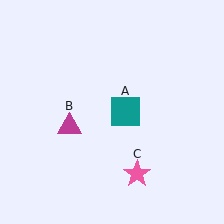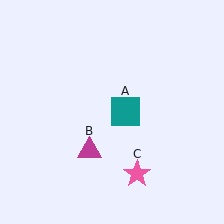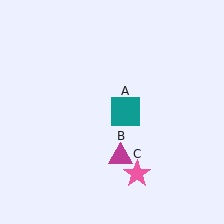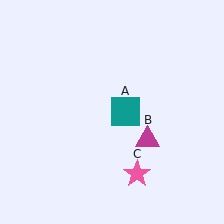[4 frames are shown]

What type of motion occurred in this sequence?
The magenta triangle (object B) rotated counterclockwise around the center of the scene.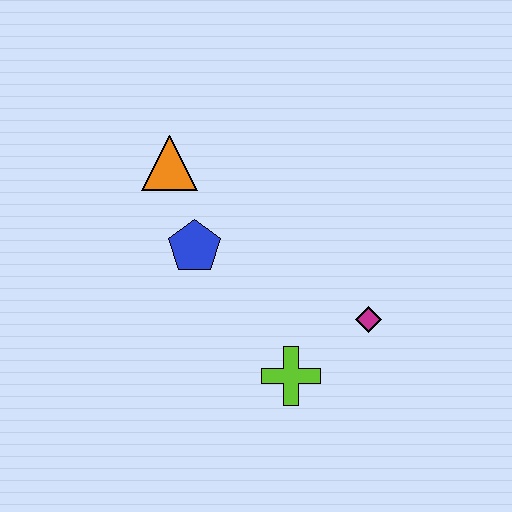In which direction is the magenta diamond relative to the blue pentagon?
The magenta diamond is to the right of the blue pentagon.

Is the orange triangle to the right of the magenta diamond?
No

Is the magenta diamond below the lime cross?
No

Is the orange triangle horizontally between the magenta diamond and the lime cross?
No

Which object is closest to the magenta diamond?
The lime cross is closest to the magenta diamond.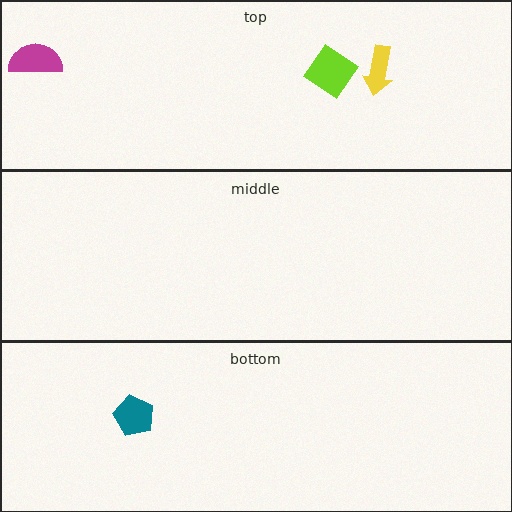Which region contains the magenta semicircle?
The top region.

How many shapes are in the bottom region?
1.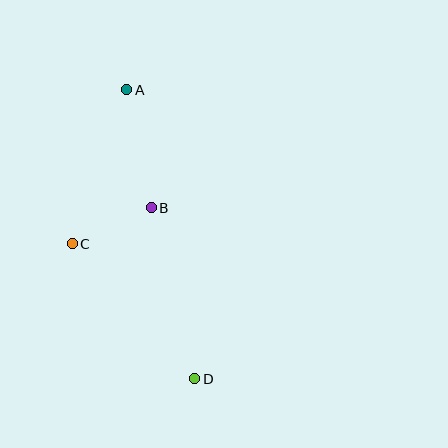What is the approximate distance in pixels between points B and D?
The distance between B and D is approximately 176 pixels.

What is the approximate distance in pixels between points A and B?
The distance between A and B is approximately 121 pixels.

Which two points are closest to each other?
Points B and C are closest to each other.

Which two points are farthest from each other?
Points A and D are farthest from each other.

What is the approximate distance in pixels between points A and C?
The distance between A and C is approximately 164 pixels.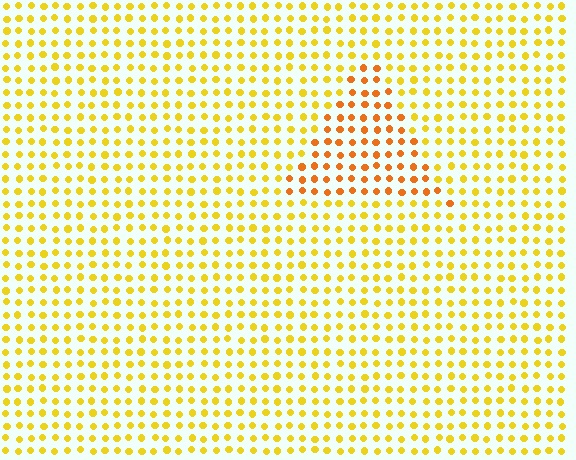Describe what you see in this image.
The image is filled with small yellow elements in a uniform arrangement. A triangle-shaped region is visible where the elements are tinted to a slightly different hue, forming a subtle color boundary.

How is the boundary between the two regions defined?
The boundary is defined purely by a slight shift in hue (about 28 degrees). Spacing, size, and orientation are identical on both sides.